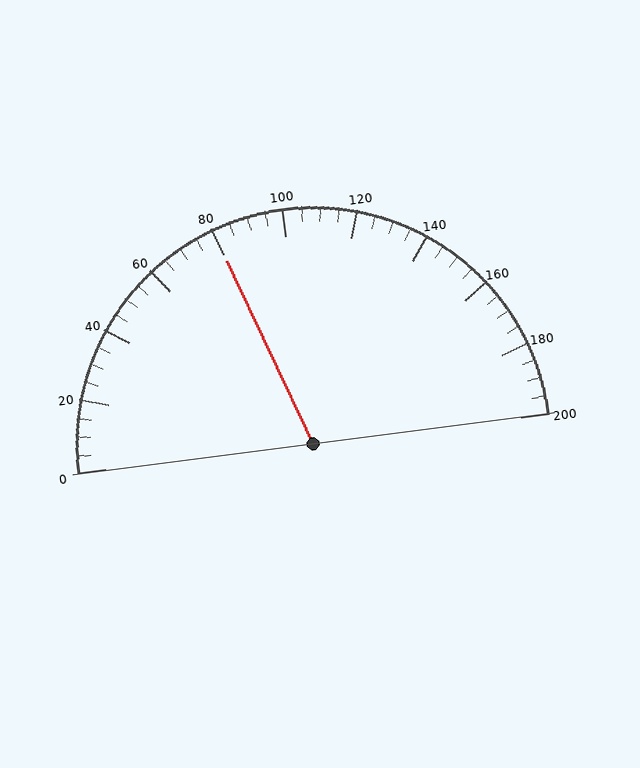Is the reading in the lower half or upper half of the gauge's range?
The reading is in the lower half of the range (0 to 200).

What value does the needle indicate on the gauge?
The needle indicates approximately 80.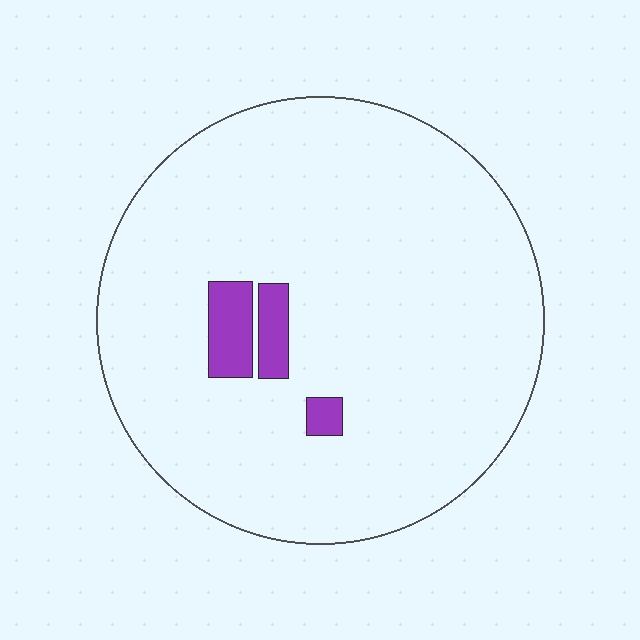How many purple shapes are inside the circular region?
3.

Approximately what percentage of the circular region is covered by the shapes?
Approximately 5%.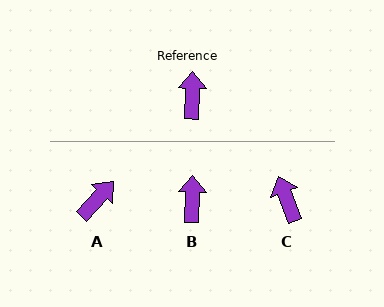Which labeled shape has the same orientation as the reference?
B.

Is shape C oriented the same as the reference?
No, it is off by about 22 degrees.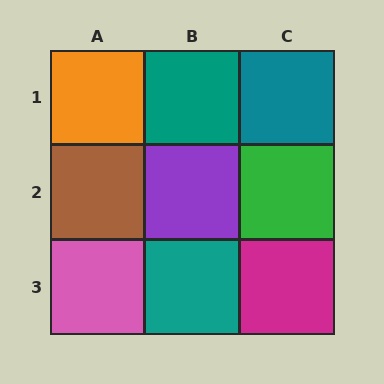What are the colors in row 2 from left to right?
Brown, purple, green.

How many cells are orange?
1 cell is orange.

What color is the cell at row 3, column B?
Teal.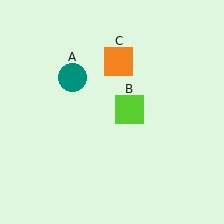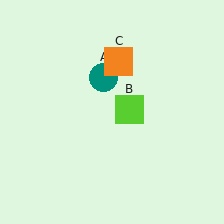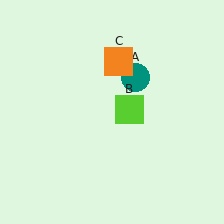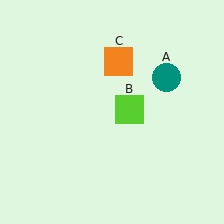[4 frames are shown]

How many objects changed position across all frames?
1 object changed position: teal circle (object A).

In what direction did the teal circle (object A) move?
The teal circle (object A) moved right.